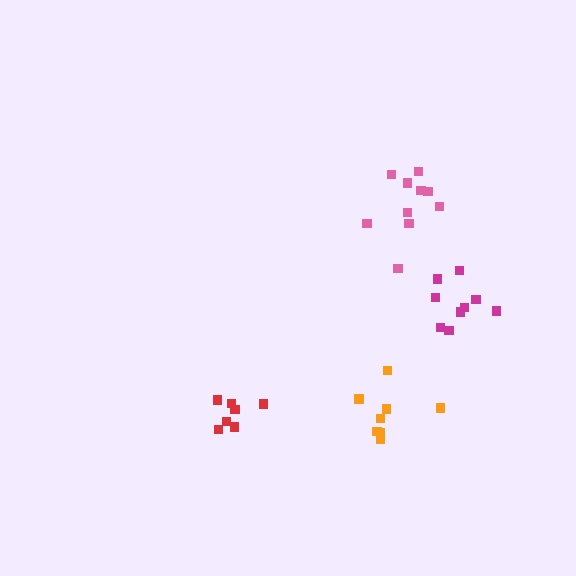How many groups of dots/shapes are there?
There are 4 groups.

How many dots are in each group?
Group 1: 8 dots, Group 2: 9 dots, Group 3: 10 dots, Group 4: 7 dots (34 total).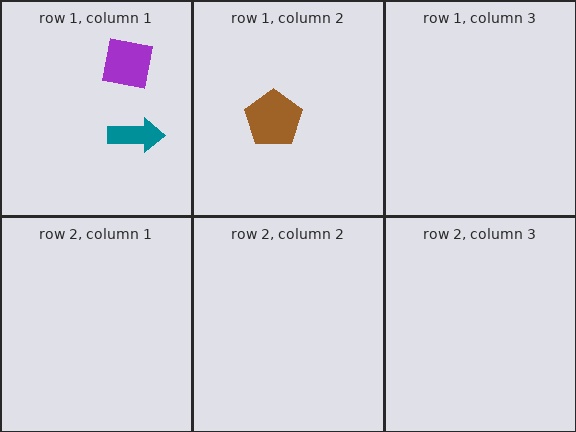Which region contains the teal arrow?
The row 1, column 1 region.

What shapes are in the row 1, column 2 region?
The brown pentagon.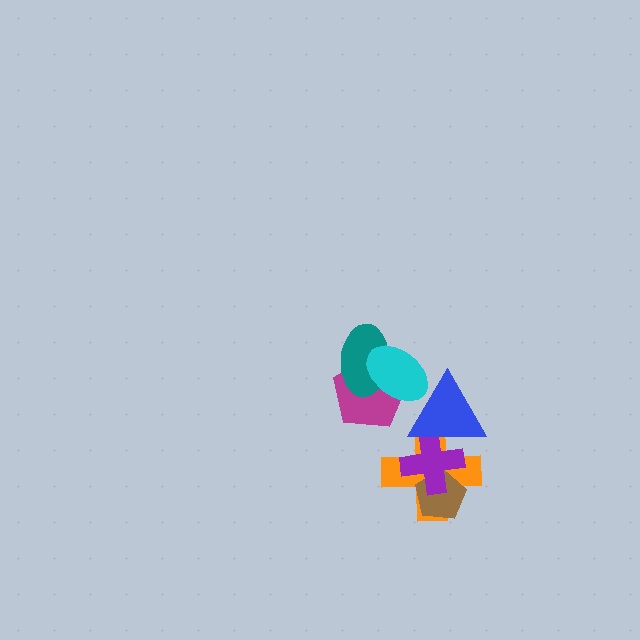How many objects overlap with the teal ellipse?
2 objects overlap with the teal ellipse.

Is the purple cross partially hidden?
Yes, it is partially covered by another shape.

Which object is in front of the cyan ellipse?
The blue triangle is in front of the cyan ellipse.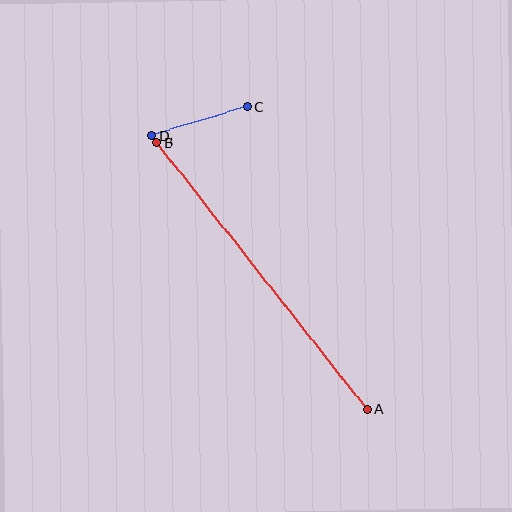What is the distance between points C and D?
The distance is approximately 100 pixels.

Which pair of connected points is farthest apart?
Points A and B are farthest apart.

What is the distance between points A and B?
The distance is approximately 340 pixels.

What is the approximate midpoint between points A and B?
The midpoint is at approximately (262, 276) pixels.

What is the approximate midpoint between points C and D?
The midpoint is at approximately (200, 121) pixels.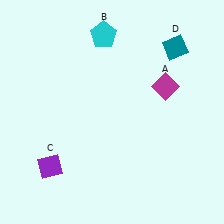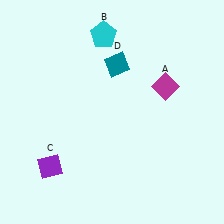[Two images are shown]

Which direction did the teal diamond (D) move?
The teal diamond (D) moved left.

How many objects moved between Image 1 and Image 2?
1 object moved between the two images.